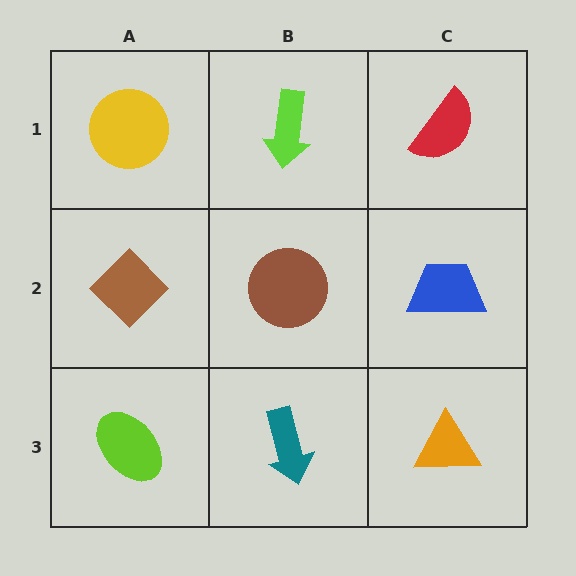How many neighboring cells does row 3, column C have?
2.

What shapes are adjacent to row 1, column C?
A blue trapezoid (row 2, column C), a lime arrow (row 1, column B).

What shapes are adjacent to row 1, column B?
A brown circle (row 2, column B), a yellow circle (row 1, column A), a red semicircle (row 1, column C).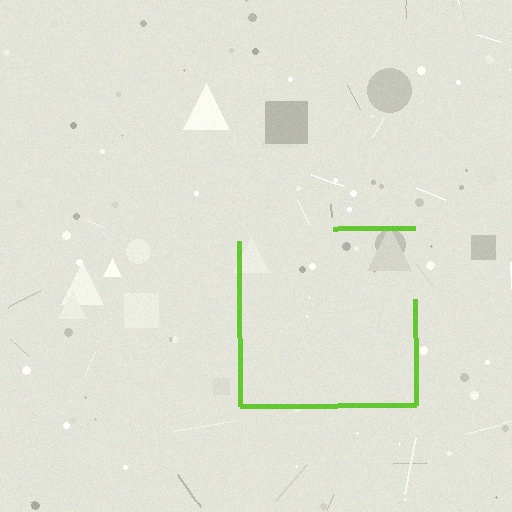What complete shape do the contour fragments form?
The contour fragments form a square.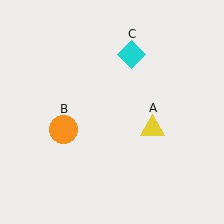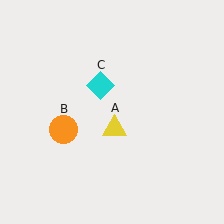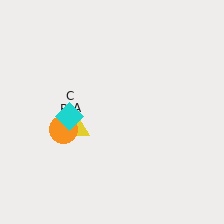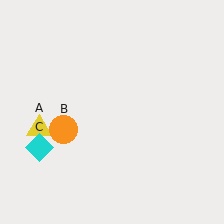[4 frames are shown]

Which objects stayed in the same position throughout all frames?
Orange circle (object B) remained stationary.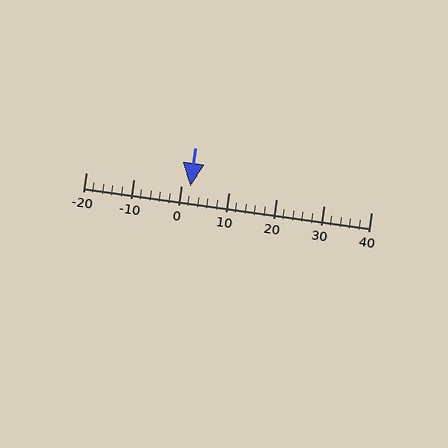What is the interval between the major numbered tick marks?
The major tick marks are spaced 10 units apart.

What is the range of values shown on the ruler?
The ruler shows values from -20 to 40.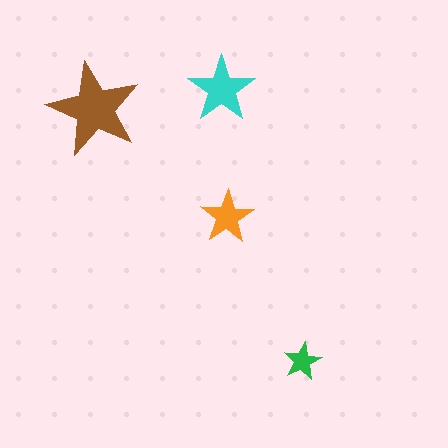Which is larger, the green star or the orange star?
The orange one.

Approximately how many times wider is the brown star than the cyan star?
About 1.5 times wider.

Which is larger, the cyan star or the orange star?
The cyan one.